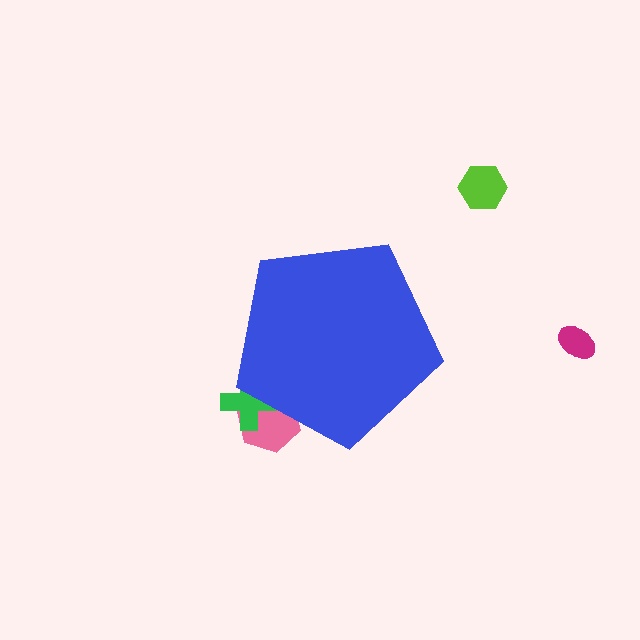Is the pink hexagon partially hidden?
Yes, the pink hexagon is partially hidden behind the blue pentagon.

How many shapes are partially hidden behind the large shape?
2 shapes are partially hidden.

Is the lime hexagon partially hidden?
No, the lime hexagon is fully visible.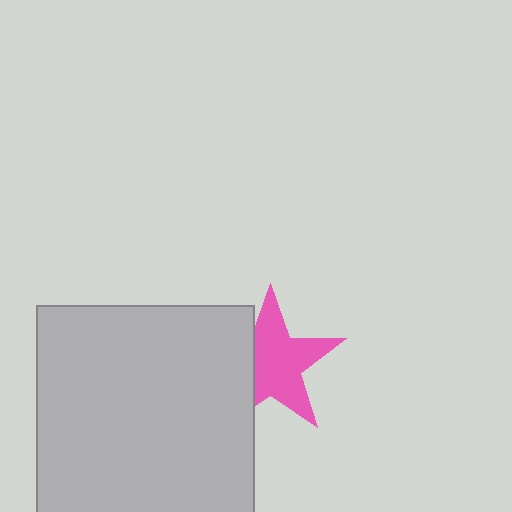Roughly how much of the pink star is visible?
Most of it is visible (roughly 69%).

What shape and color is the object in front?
The object in front is a light gray square.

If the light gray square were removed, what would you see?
You would see the complete pink star.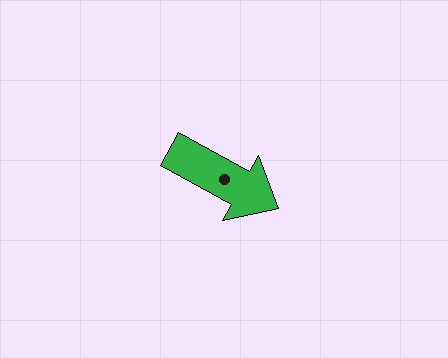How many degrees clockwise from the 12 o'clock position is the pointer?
Approximately 119 degrees.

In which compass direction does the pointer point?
Southeast.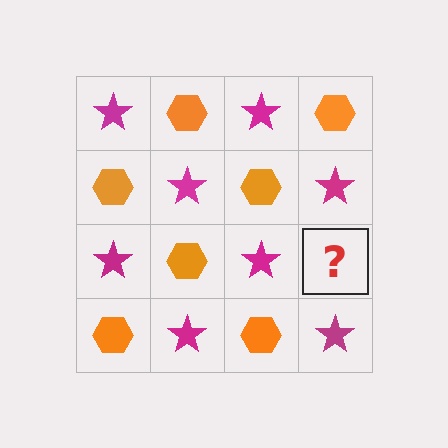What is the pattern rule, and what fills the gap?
The rule is that it alternates magenta star and orange hexagon in a checkerboard pattern. The gap should be filled with an orange hexagon.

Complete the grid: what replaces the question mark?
The question mark should be replaced with an orange hexagon.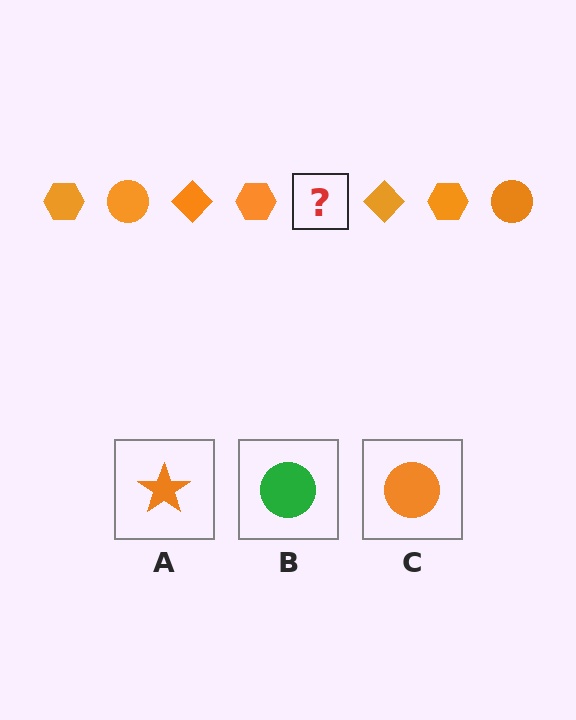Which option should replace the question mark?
Option C.